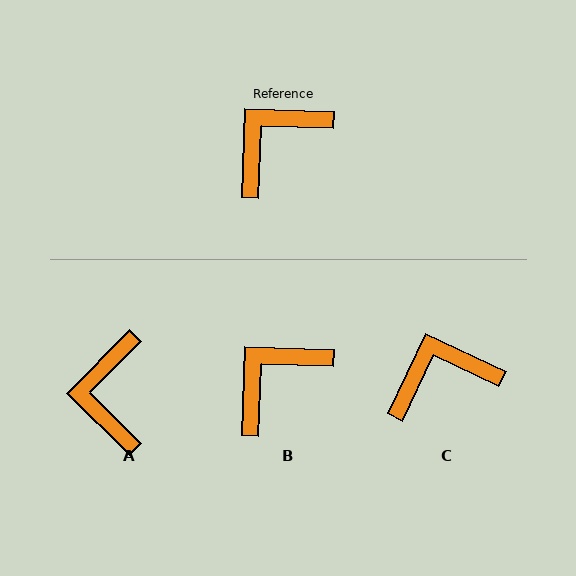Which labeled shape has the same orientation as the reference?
B.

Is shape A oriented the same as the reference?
No, it is off by about 47 degrees.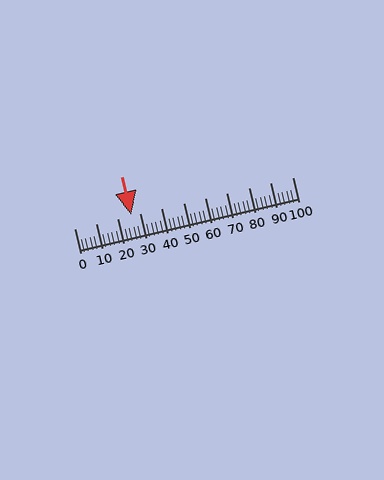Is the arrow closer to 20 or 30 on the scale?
The arrow is closer to 30.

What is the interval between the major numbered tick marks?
The major tick marks are spaced 10 units apart.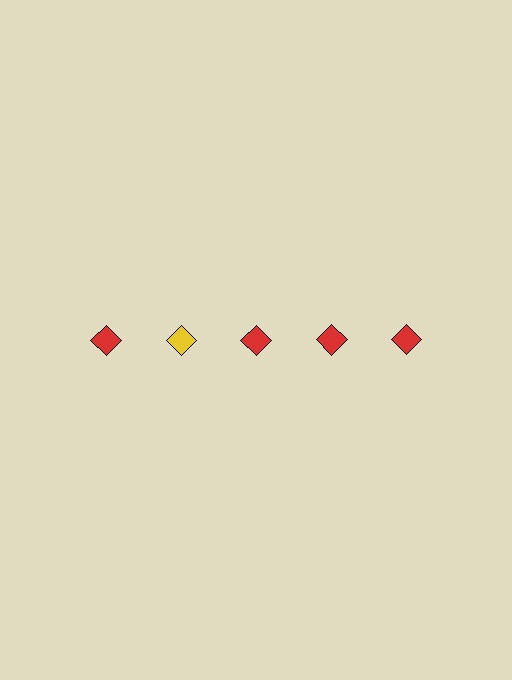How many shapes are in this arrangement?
There are 5 shapes arranged in a grid pattern.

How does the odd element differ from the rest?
It has a different color: yellow instead of red.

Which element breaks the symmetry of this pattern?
The yellow diamond in the top row, second from left column breaks the symmetry. All other shapes are red diamonds.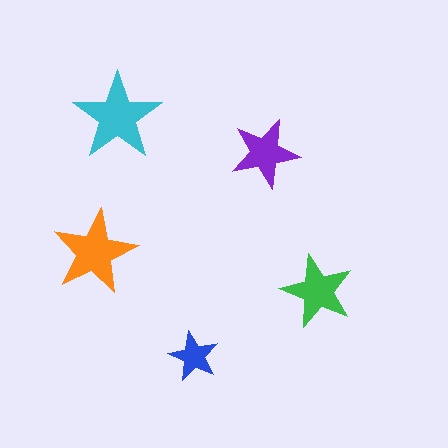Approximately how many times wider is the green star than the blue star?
About 1.5 times wider.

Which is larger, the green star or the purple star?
The green one.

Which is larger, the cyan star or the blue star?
The cyan one.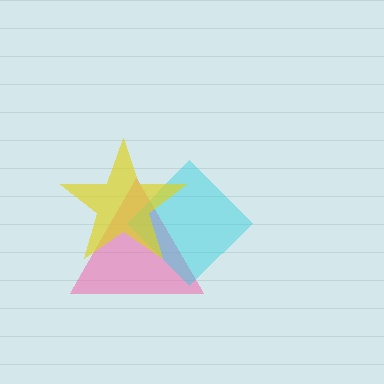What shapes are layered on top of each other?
The layered shapes are: a pink triangle, a cyan diamond, a yellow star.